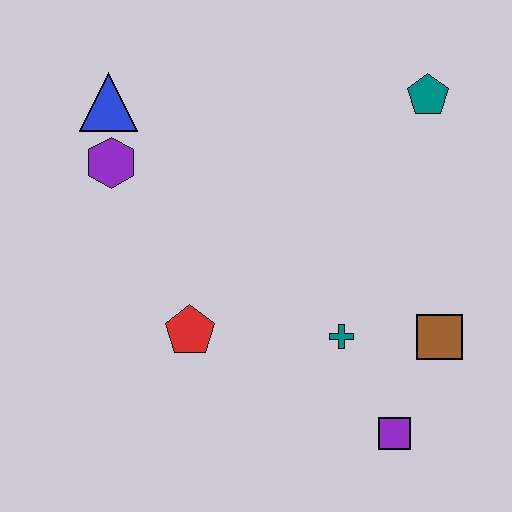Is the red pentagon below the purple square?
No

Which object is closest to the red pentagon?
The teal cross is closest to the red pentagon.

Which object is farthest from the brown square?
The blue triangle is farthest from the brown square.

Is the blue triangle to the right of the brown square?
No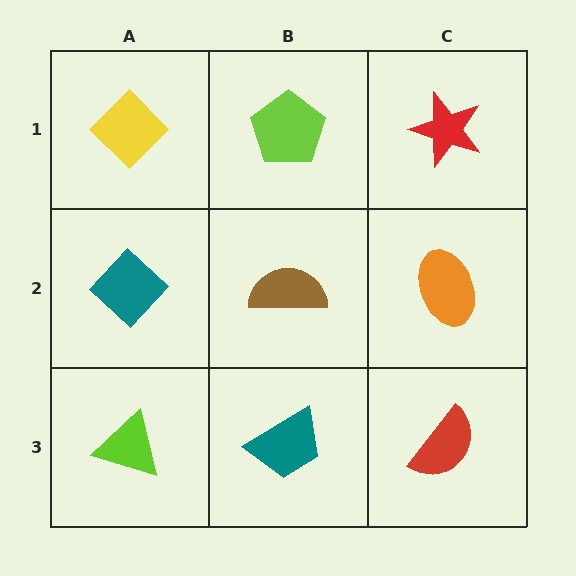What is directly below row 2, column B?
A teal trapezoid.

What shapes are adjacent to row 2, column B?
A lime pentagon (row 1, column B), a teal trapezoid (row 3, column B), a teal diamond (row 2, column A), an orange ellipse (row 2, column C).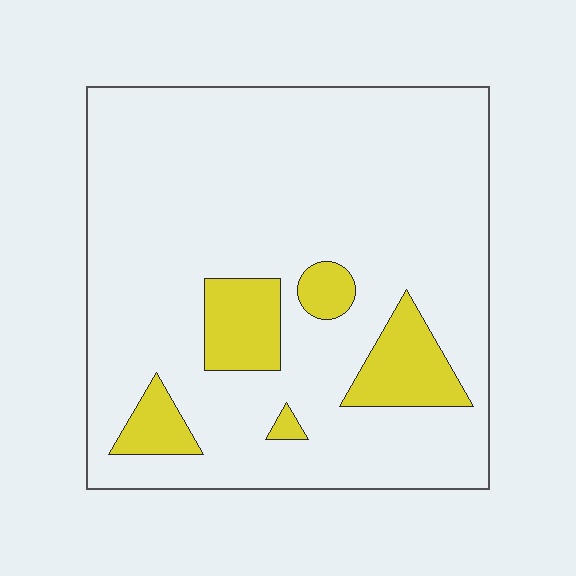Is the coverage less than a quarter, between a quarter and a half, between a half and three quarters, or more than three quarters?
Less than a quarter.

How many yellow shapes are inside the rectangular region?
5.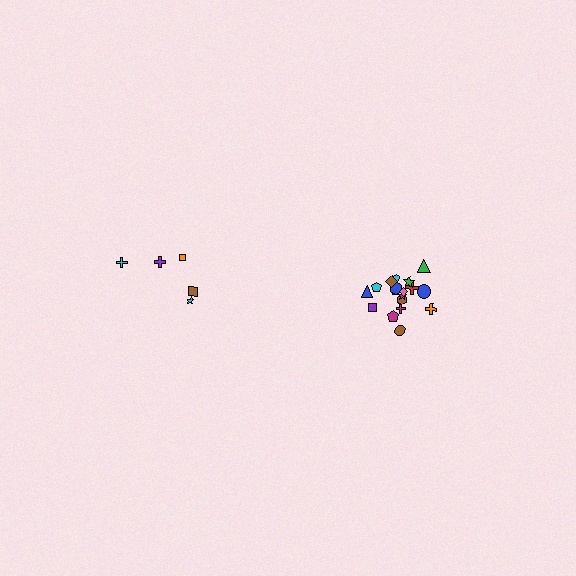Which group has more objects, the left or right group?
The right group.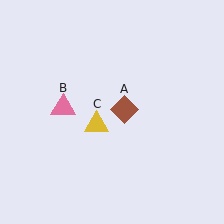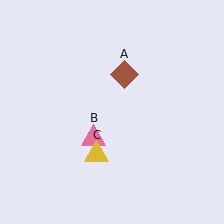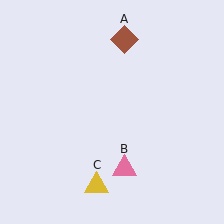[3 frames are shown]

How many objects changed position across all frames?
3 objects changed position: brown diamond (object A), pink triangle (object B), yellow triangle (object C).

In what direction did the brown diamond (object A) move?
The brown diamond (object A) moved up.